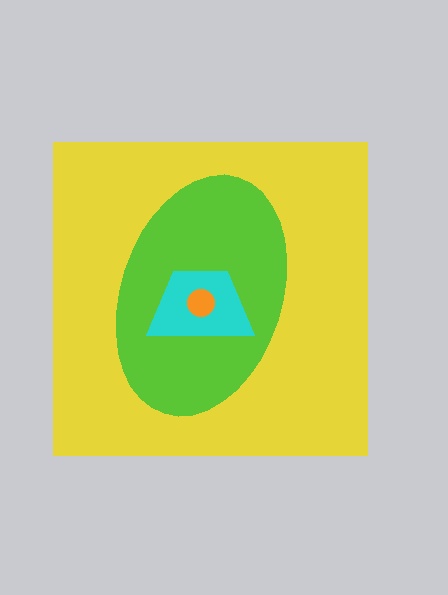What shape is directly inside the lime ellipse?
The cyan trapezoid.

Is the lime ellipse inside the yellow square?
Yes.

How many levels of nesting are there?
4.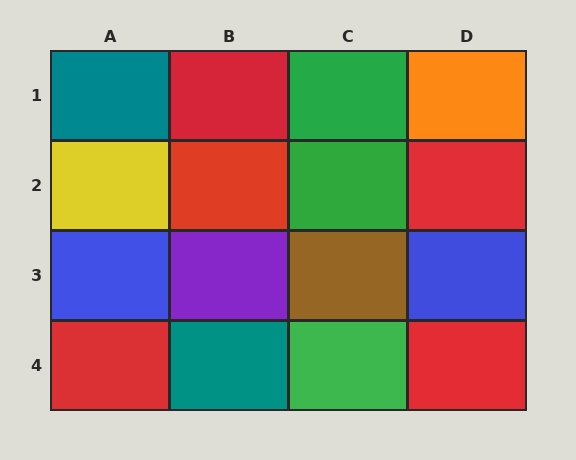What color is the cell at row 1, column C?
Green.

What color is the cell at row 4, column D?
Red.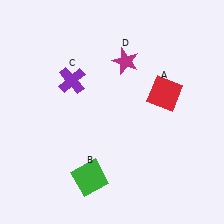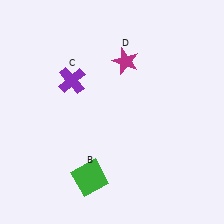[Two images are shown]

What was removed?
The red square (A) was removed in Image 2.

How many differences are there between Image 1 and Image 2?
There is 1 difference between the two images.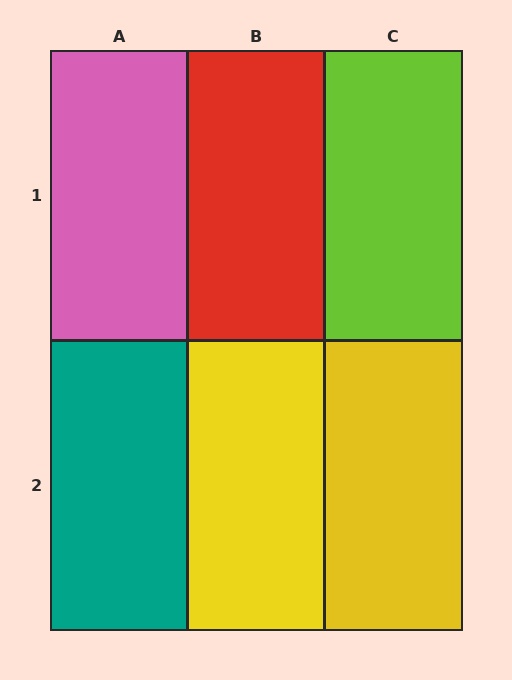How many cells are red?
1 cell is red.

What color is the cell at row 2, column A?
Teal.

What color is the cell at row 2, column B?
Yellow.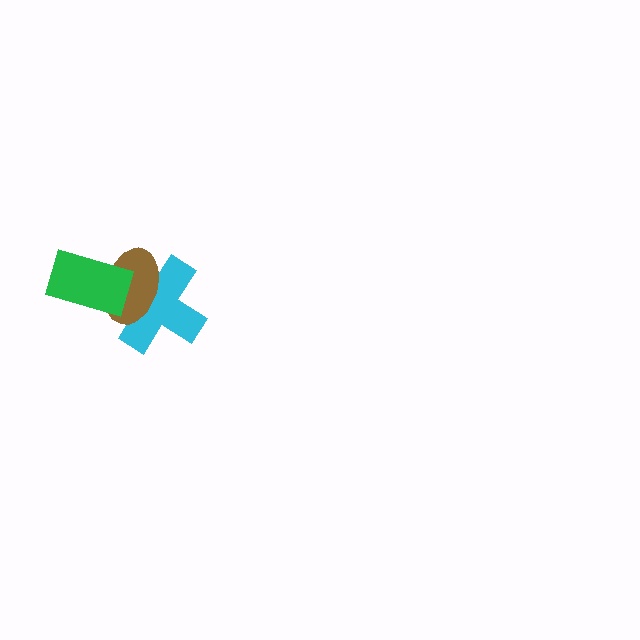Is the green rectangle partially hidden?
No, no other shape covers it.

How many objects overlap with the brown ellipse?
2 objects overlap with the brown ellipse.